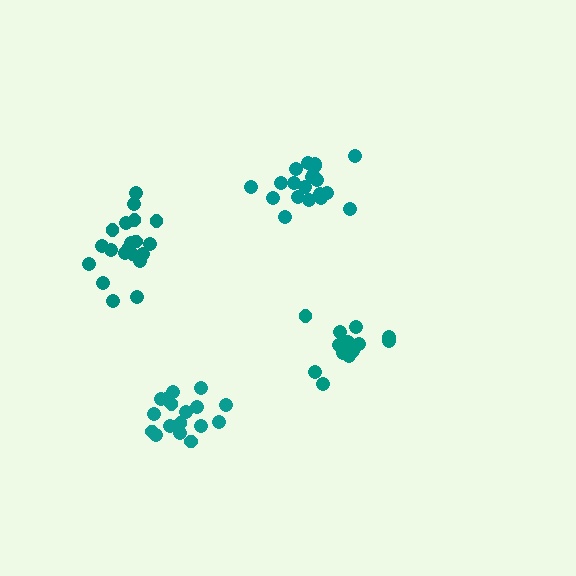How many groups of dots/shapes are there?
There are 4 groups.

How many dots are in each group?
Group 1: 20 dots, Group 2: 14 dots, Group 3: 20 dots, Group 4: 17 dots (71 total).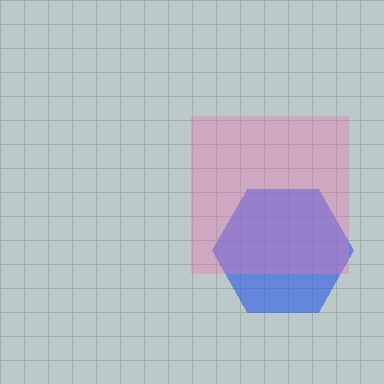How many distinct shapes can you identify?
There are 2 distinct shapes: a blue hexagon, a pink square.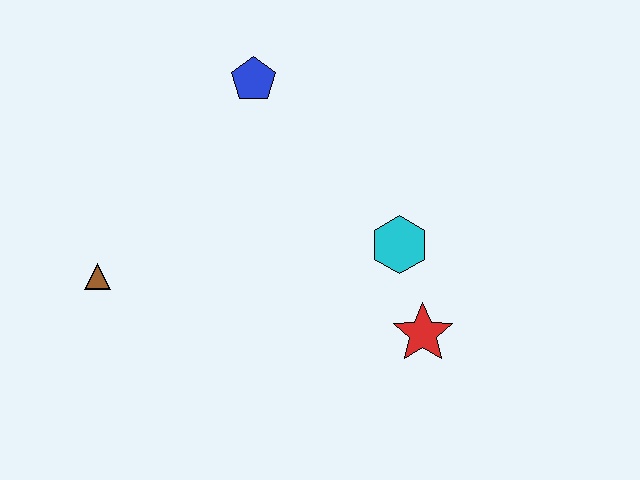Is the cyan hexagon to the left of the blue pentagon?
No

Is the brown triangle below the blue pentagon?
Yes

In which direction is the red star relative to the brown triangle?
The red star is to the right of the brown triangle.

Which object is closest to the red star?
The cyan hexagon is closest to the red star.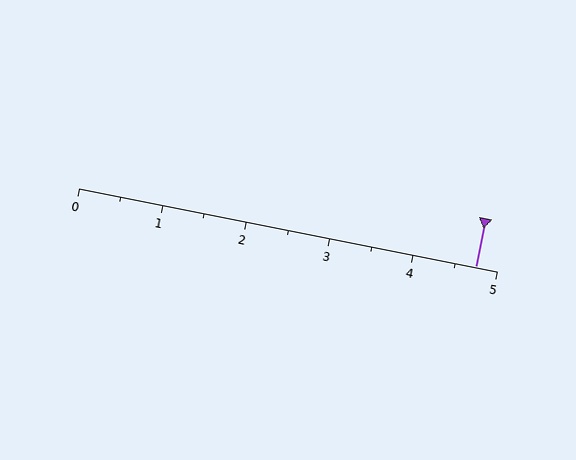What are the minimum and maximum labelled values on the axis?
The axis runs from 0 to 5.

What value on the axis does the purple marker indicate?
The marker indicates approximately 4.8.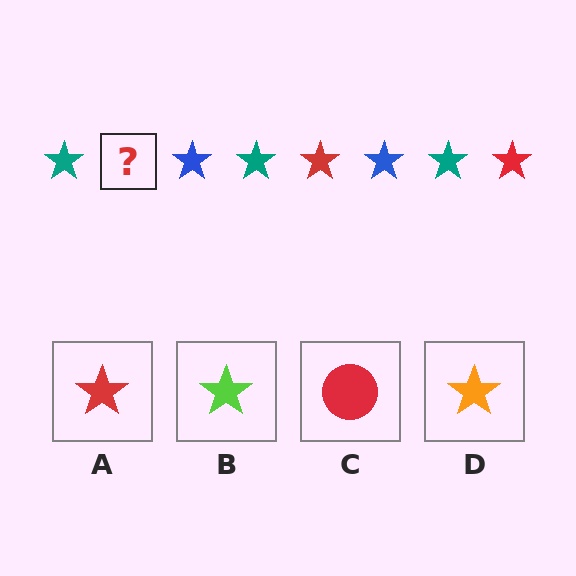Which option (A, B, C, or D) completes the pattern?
A.